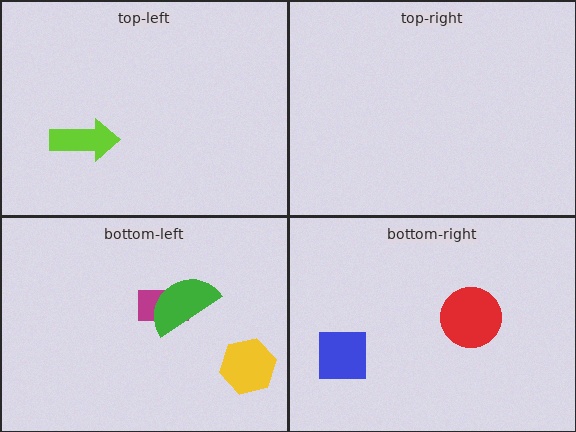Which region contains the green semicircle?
The bottom-left region.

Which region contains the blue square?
The bottom-right region.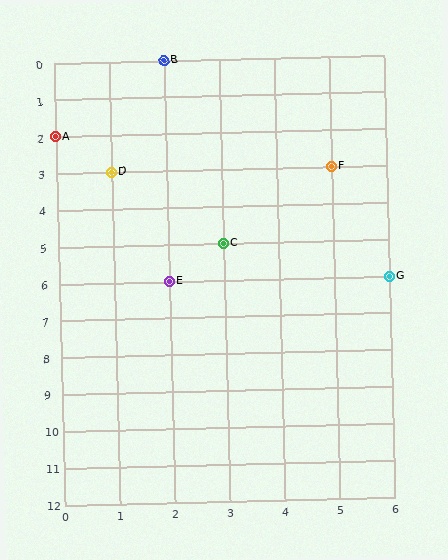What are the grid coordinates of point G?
Point G is at grid coordinates (6, 6).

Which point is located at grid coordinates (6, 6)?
Point G is at (6, 6).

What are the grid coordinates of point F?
Point F is at grid coordinates (5, 3).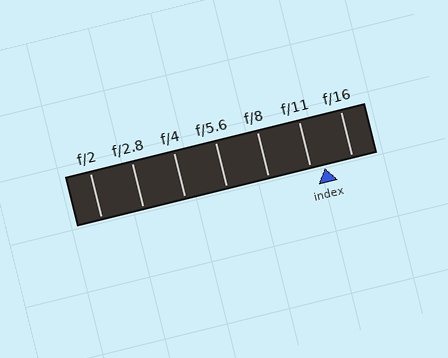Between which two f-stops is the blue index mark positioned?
The index mark is between f/11 and f/16.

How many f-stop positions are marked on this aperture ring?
There are 7 f-stop positions marked.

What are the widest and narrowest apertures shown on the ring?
The widest aperture shown is f/2 and the narrowest is f/16.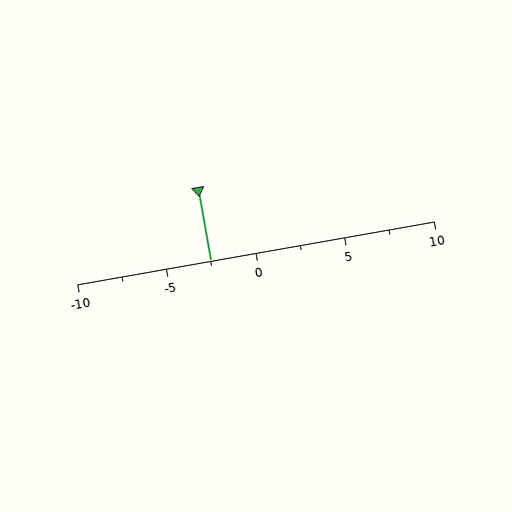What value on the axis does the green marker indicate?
The marker indicates approximately -2.5.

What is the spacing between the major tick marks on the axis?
The major ticks are spaced 5 apart.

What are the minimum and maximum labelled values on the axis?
The axis runs from -10 to 10.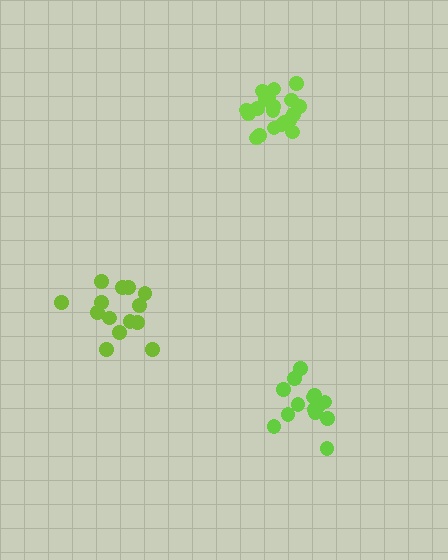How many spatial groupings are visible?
There are 3 spatial groupings.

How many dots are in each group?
Group 1: 20 dots, Group 2: 14 dots, Group 3: 14 dots (48 total).